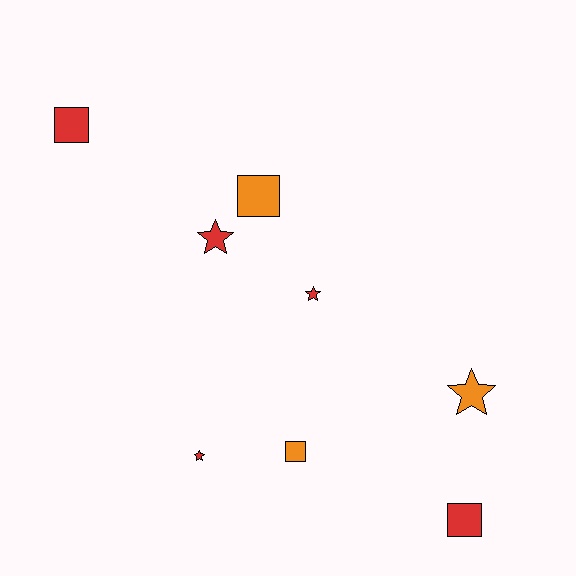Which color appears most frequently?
Red, with 5 objects.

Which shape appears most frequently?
Star, with 4 objects.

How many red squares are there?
There are 2 red squares.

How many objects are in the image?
There are 8 objects.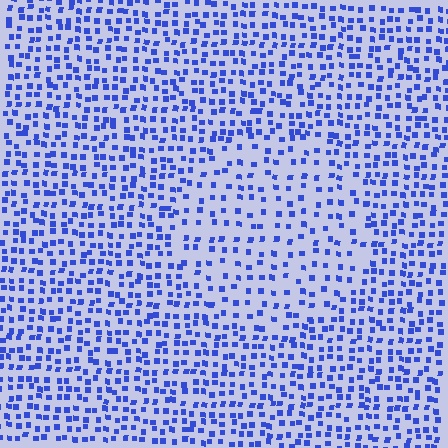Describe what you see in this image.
The image contains small blue elements arranged at two different densities. A circle-shaped region is visible where the elements are less densely packed than the surrounding area.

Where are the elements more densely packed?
The elements are more densely packed outside the circle boundary.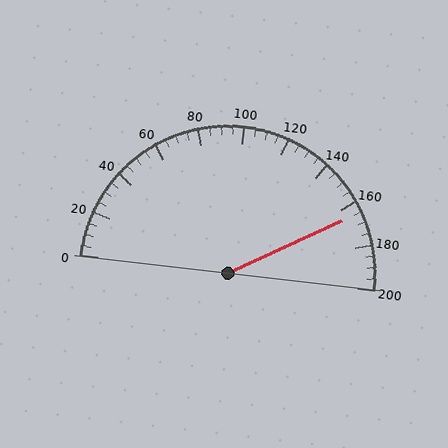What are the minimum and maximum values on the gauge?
The gauge ranges from 0 to 200.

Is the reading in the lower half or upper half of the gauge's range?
The reading is in the upper half of the range (0 to 200).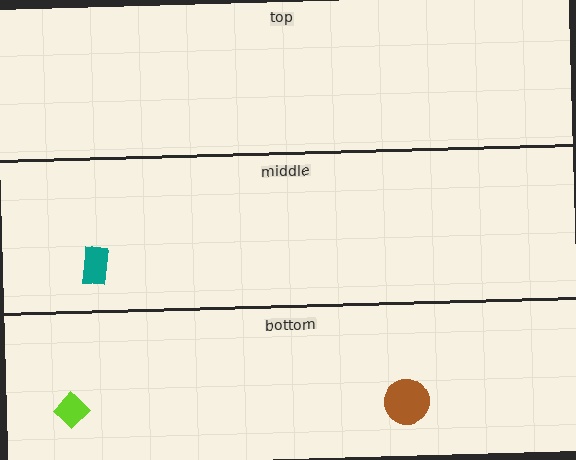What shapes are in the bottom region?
The brown circle, the lime diamond.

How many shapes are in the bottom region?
2.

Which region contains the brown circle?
The bottom region.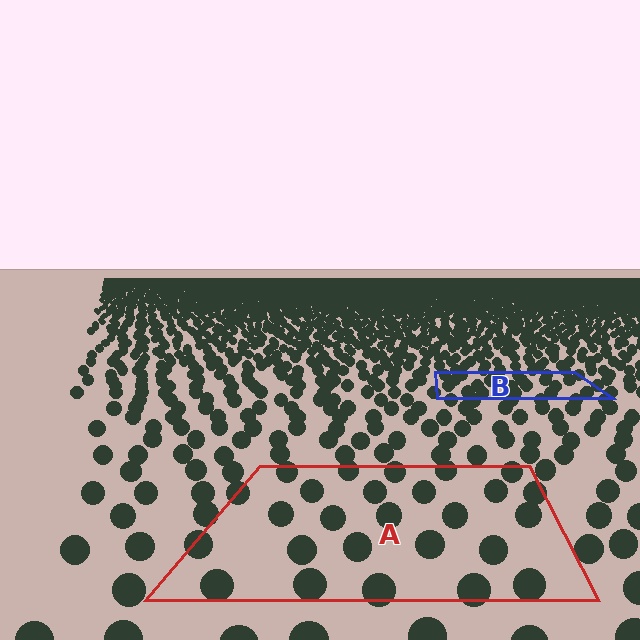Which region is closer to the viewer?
Region A is closer. The texture elements there are larger and more spread out.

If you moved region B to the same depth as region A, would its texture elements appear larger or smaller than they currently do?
They would appear larger. At a closer depth, the same texture elements are projected at a bigger on-screen size.